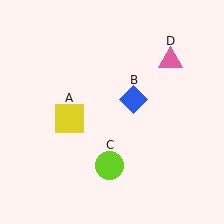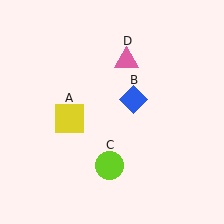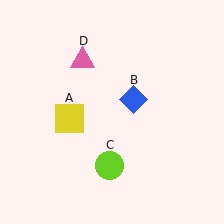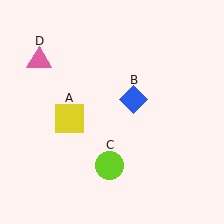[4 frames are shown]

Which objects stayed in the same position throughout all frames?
Yellow square (object A) and blue diamond (object B) and lime circle (object C) remained stationary.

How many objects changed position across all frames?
1 object changed position: pink triangle (object D).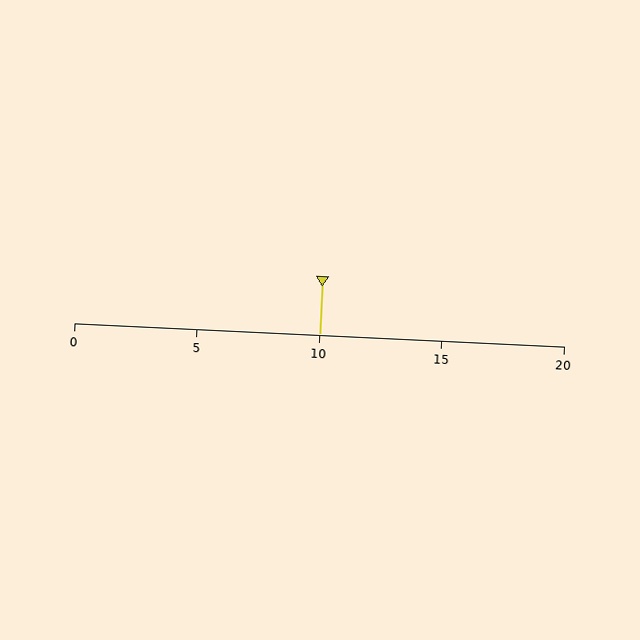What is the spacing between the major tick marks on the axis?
The major ticks are spaced 5 apart.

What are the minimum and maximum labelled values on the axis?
The axis runs from 0 to 20.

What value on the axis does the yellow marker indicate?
The marker indicates approximately 10.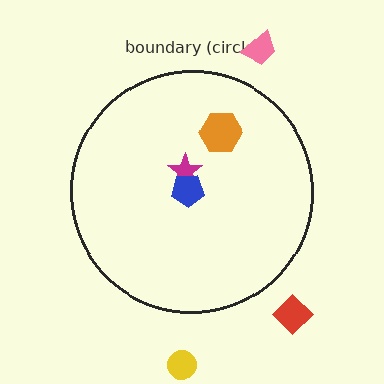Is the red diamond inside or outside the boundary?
Outside.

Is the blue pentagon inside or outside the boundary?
Inside.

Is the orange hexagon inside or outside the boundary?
Inside.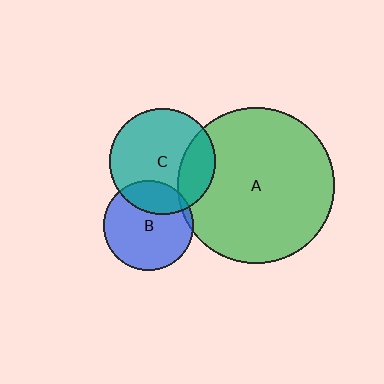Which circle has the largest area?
Circle A (green).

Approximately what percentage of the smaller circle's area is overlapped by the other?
Approximately 5%.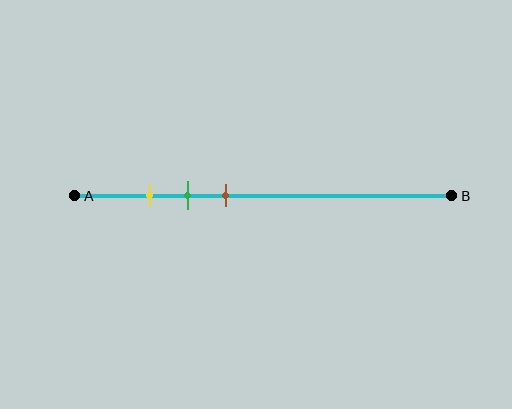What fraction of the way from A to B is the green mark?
The green mark is approximately 30% (0.3) of the way from A to B.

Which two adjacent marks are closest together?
The yellow and green marks are the closest adjacent pair.